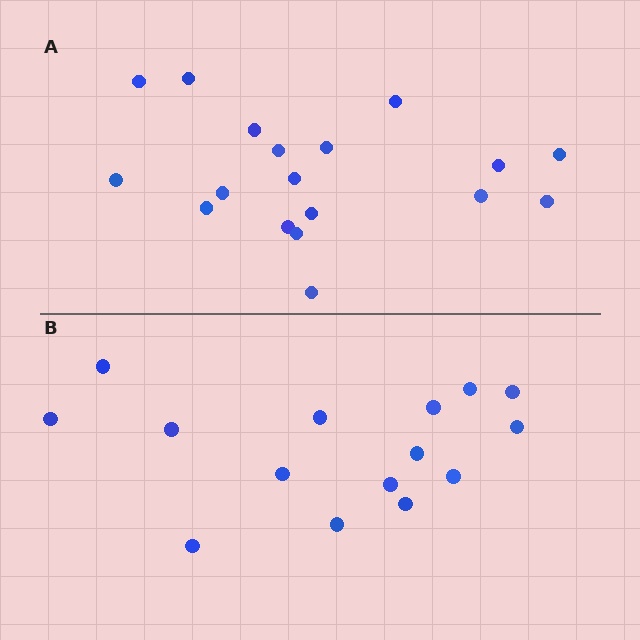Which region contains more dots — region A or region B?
Region A (the top region) has more dots.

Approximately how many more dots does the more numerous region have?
Region A has just a few more — roughly 2 or 3 more dots than region B.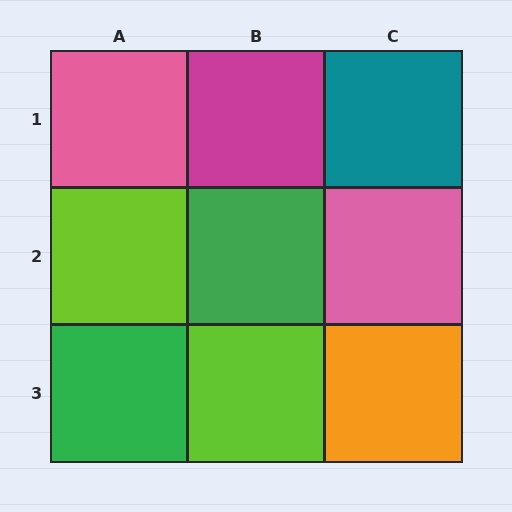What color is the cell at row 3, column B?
Lime.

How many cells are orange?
1 cell is orange.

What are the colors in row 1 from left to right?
Pink, magenta, teal.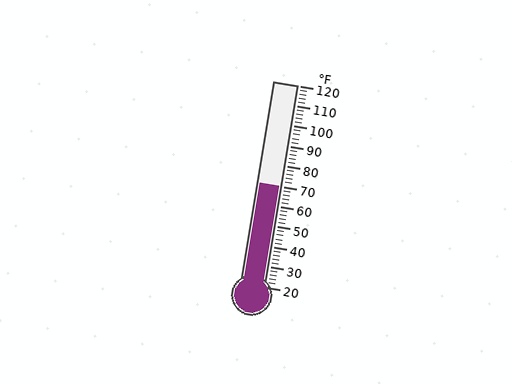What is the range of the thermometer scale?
The thermometer scale ranges from 20°F to 120°F.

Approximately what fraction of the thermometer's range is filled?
The thermometer is filled to approximately 50% of its range.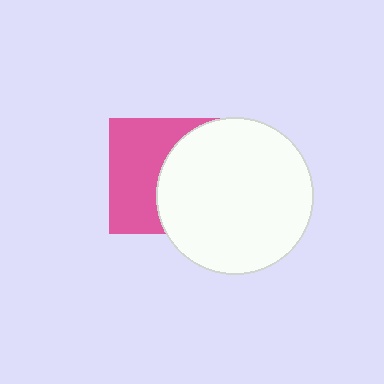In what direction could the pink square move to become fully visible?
The pink square could move left. That would shift it out from behind the white circle entirely.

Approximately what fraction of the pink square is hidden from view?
Roughly 49% of the pink square is hidden behind the white circle.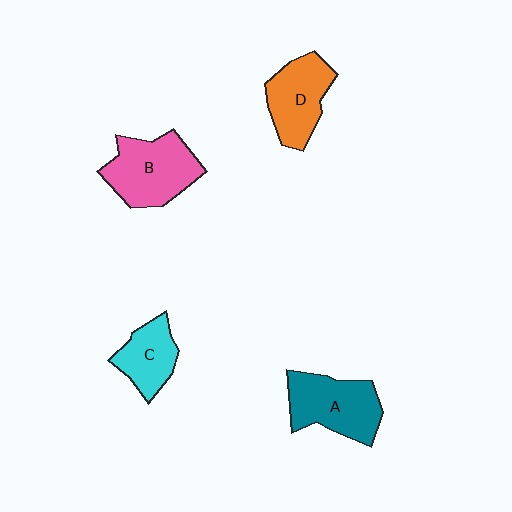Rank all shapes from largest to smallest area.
From largest to smallest: B (pink), A (teal), D (orange), C (cyan).